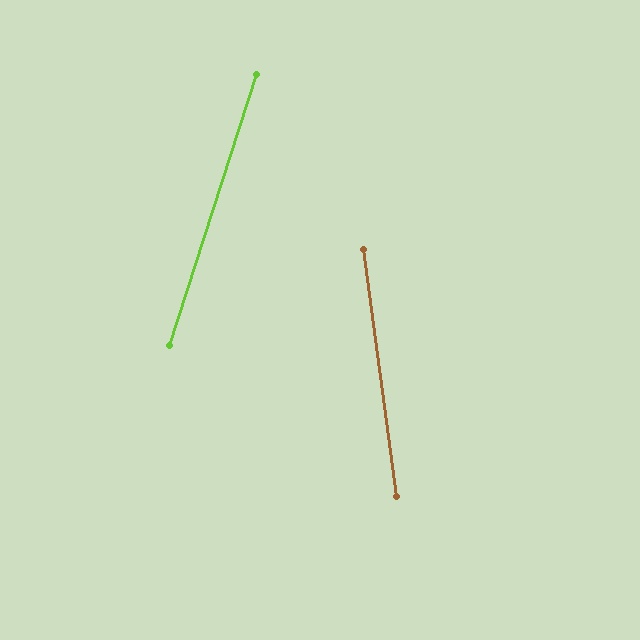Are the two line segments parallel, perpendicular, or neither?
Neither parallel nor perpendicular — they differ by about 25°.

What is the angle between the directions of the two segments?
Approximately 25 degrees.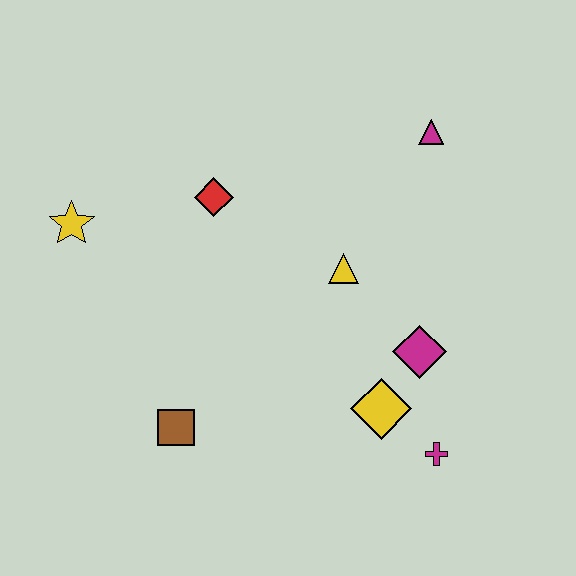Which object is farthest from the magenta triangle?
The brown square is farthest from the magenta triangle.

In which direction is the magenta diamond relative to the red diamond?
The magenta diamond is to the right of the red diamond.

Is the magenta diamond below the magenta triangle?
Yes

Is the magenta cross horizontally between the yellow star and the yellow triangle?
No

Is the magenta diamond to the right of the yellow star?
Yes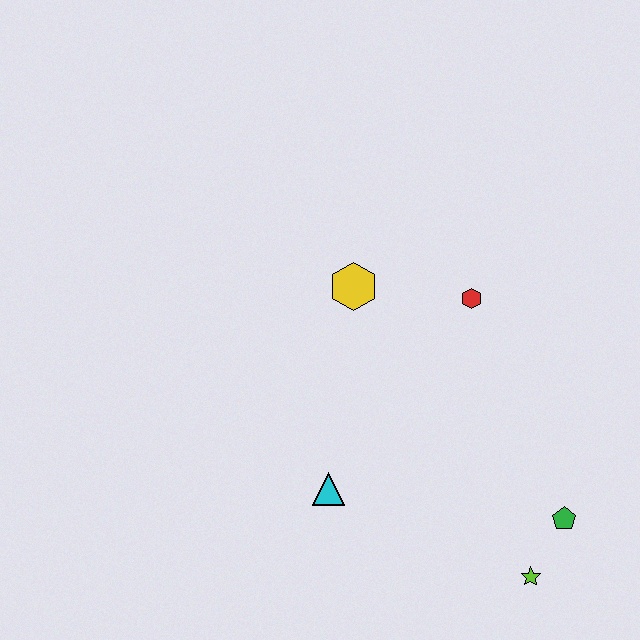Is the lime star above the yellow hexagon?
No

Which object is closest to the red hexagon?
The yellow hexagon is closest to the red hexagon.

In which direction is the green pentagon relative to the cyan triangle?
The green pentagon is to the right of the cyan triangle.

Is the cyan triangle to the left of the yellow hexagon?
Yes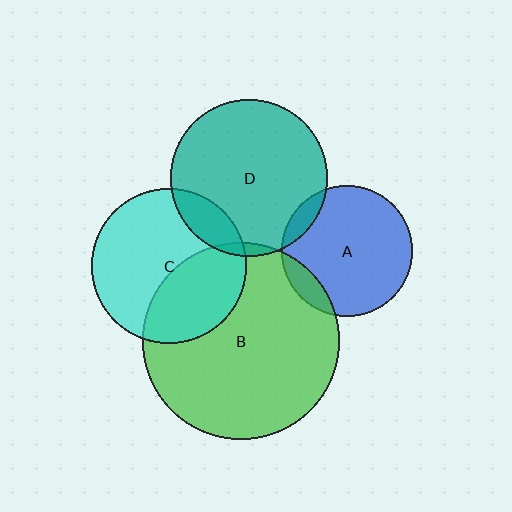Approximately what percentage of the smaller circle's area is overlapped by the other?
Approximately 15%.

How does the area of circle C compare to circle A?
Approximately 1.4 times.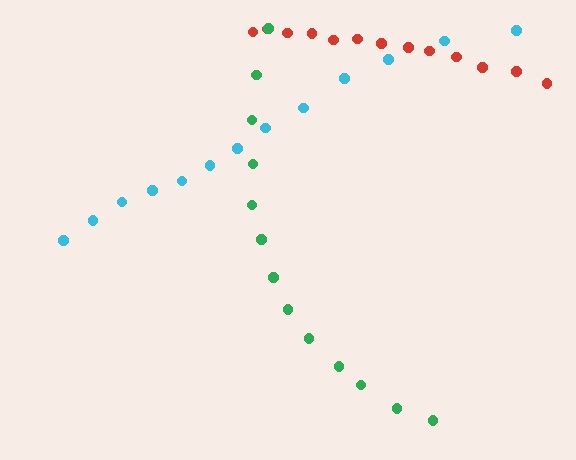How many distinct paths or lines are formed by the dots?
There are 3 distinct paths.